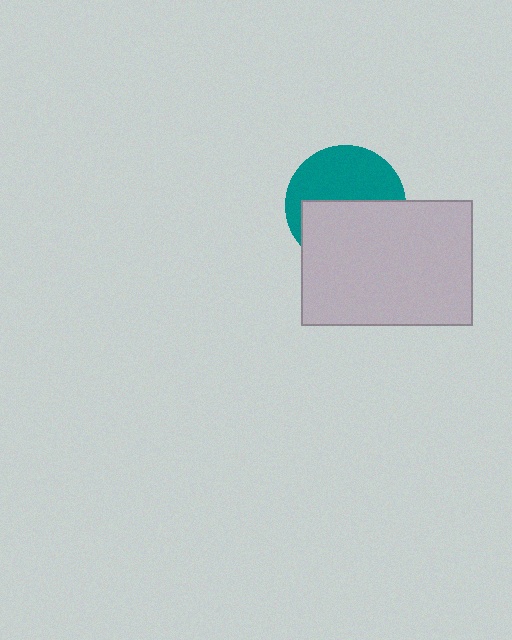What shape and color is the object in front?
The object in front is a light gray rectangle.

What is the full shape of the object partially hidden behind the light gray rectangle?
The partially hidden object is a teal circle.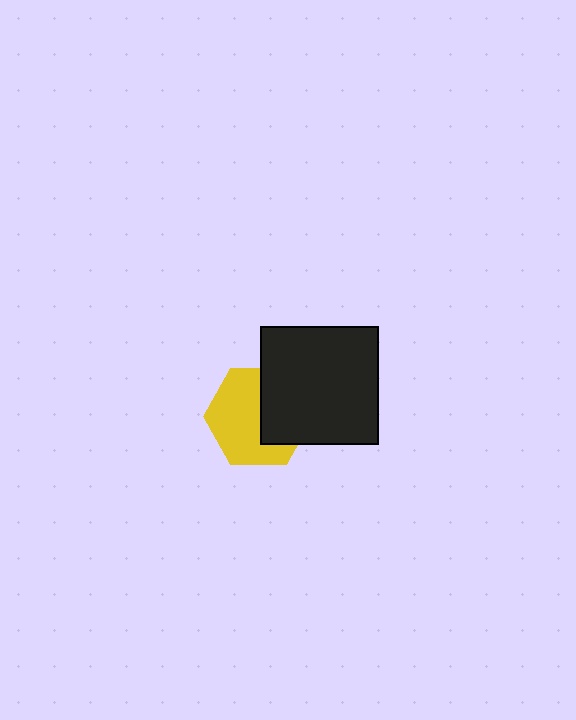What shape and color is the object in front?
The object in front is a black square.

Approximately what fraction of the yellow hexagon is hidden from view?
Roughly 41% of the yellow hexagon is hidden behind the black square.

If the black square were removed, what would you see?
You would see the complete yellow hexagon.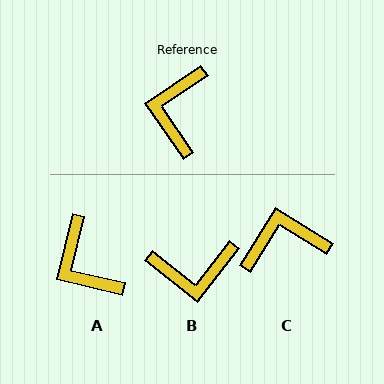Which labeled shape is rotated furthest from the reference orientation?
B, about 108 degrees away.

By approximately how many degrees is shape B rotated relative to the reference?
Approximately 108 degrees counter-clockwise.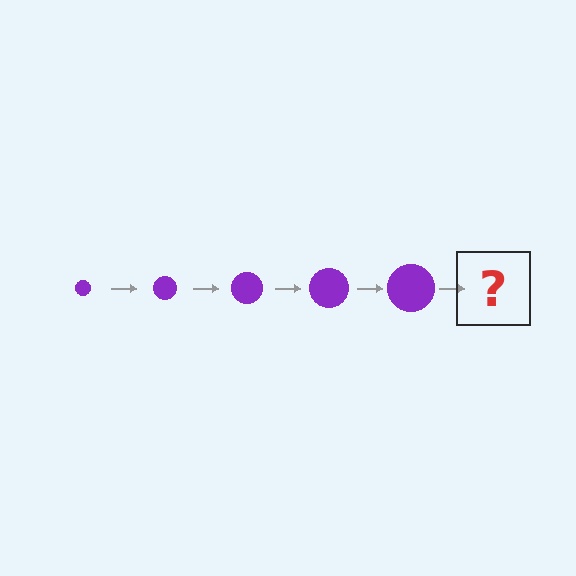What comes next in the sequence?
The next element should be a purple circle, larger than the previous one.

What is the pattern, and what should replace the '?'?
The pattern is that the circle gets progressively larger each step. The '?' should be a purple circle, larger than the previous one.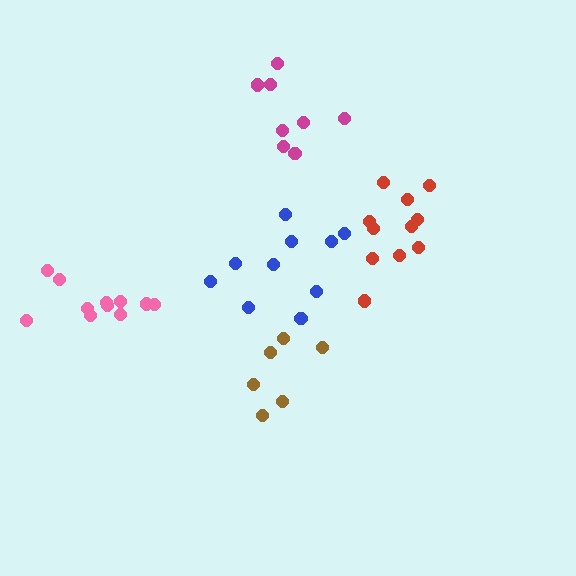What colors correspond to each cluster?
The clusters are colored: blue, brown, magenta, red, pink.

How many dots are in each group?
Group 1: 10 dots, Group 2: 6 dots, Group 3: 8 dots, Group 4: 11 dots, Group 5: 11 dots (46 total).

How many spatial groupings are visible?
There are 5 spatial groupings.